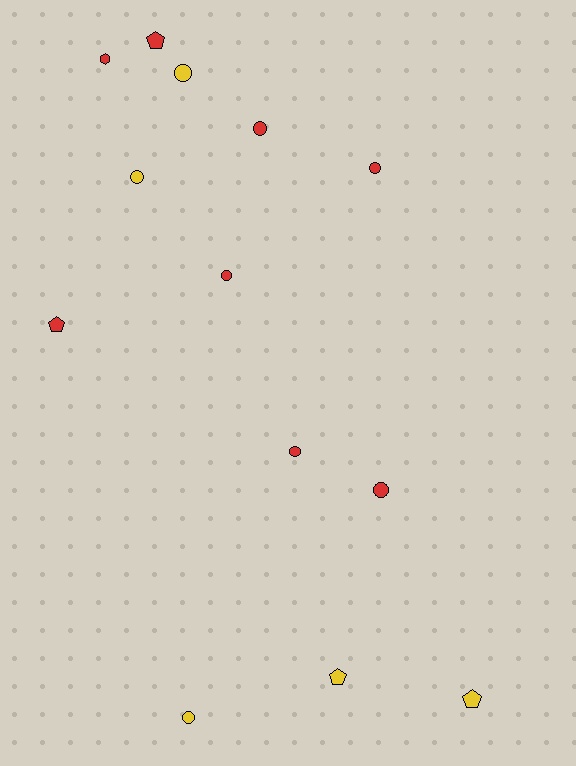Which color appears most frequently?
Red, with 8 objects.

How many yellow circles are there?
There are 3 yellow circles.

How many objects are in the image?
There are 13 objects.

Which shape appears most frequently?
Circle, with 8 objects.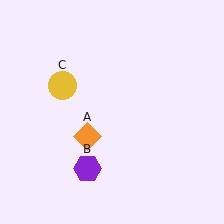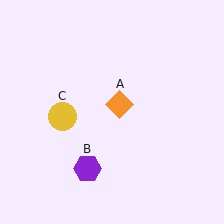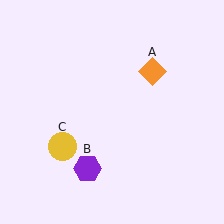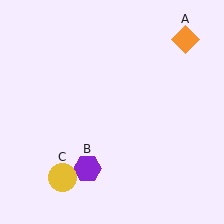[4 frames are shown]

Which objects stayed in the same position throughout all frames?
Purple hexagon (object B) remained stationary.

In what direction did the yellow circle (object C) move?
The yellow circle (object C) moved down.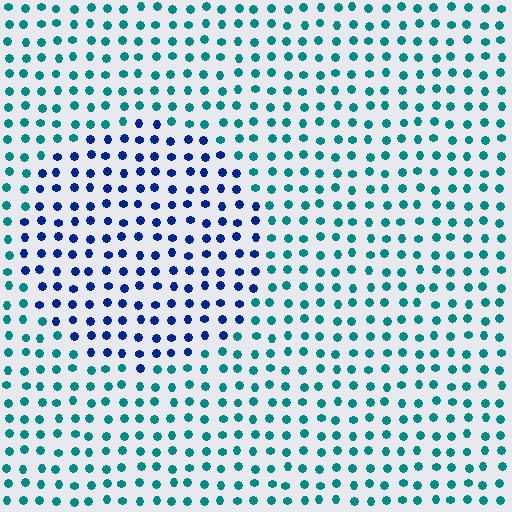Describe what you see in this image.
The image is filled with small teal elements in a uniform arrangement. A circle-shaped region is visible where the elements are tinted to a slightly different hue, forming a subtle color boundary.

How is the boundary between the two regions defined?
The boundary is defined purely by a slight shift in hue (about 48 degrees). Spacing, size, and orientation are identical on both sides.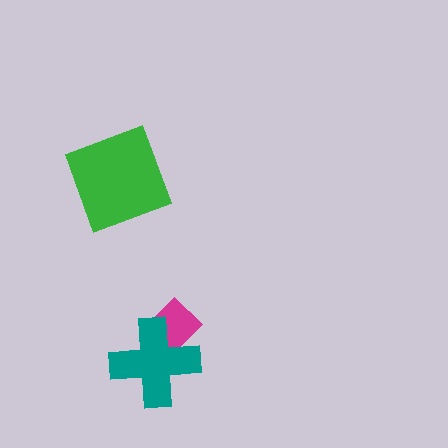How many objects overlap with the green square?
0 objects overlap with the green square.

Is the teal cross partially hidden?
No, no other shape covers it.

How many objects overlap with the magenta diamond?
1 object overlaps with the magenta diamond.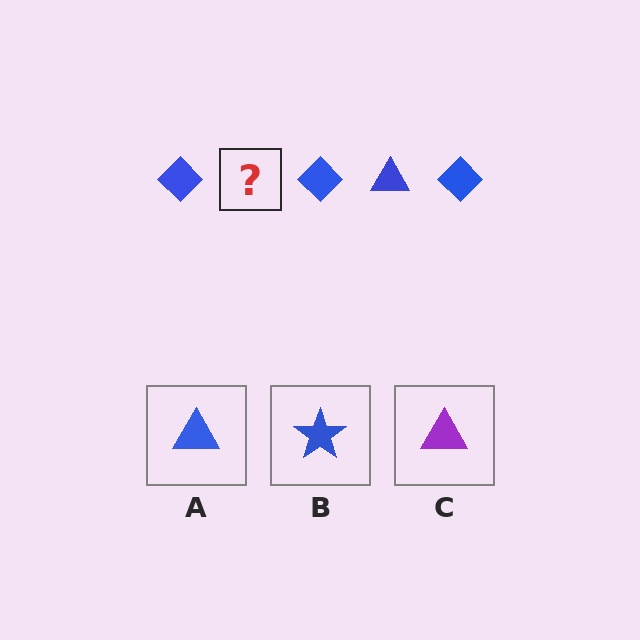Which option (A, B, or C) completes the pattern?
A.